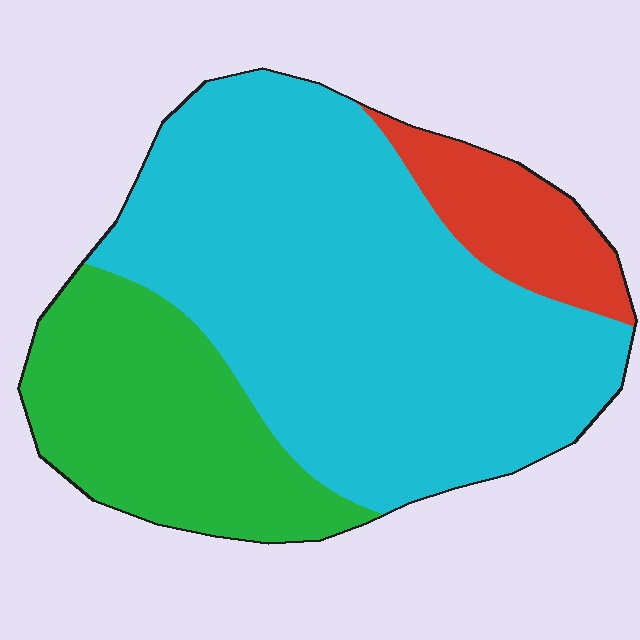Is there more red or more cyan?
Cyan.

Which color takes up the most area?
Cyan, at roughly 65%.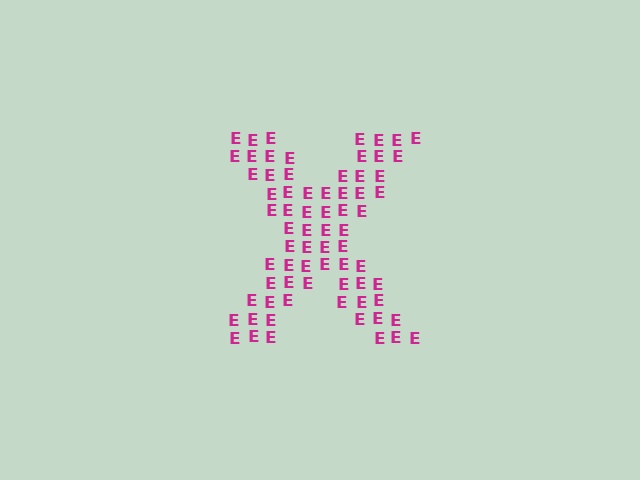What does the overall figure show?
The overall figure shows the letter X.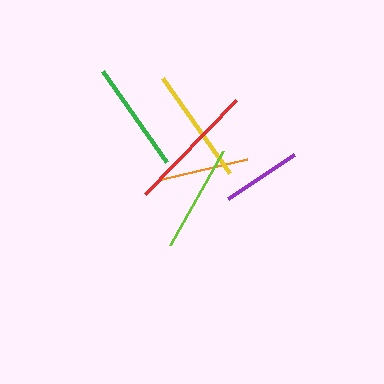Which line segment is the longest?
The red line is the longest at approximately 130 pixels.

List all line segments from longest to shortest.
From longest to shortest: red, yellow, green, lime, orange, purple.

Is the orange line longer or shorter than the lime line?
The lime line is longer than the orange line.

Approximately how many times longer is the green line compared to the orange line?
The green line is approximately 1.3 times the length of the orange line.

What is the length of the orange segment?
The orange segment is approximately 87 pixels long.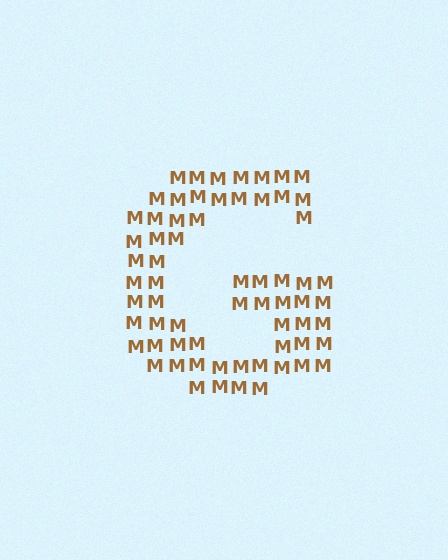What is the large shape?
The large shape is the letter G.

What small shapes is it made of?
It is made of small letter M's.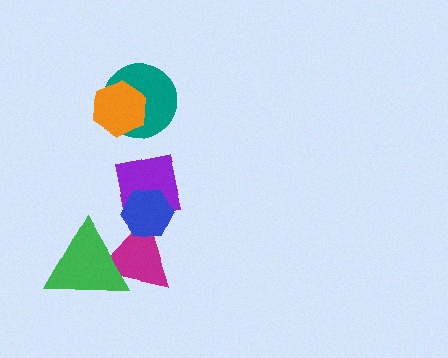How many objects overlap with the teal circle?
1 object overlaps with the teal circle.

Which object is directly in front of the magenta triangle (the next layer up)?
The blue hexagon is directly in front of the magenta triangle.